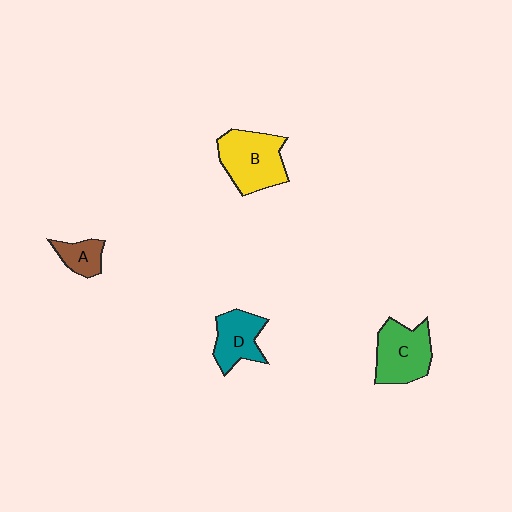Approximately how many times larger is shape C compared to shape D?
Approximately 1.3 times.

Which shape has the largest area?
Shape B (yellow).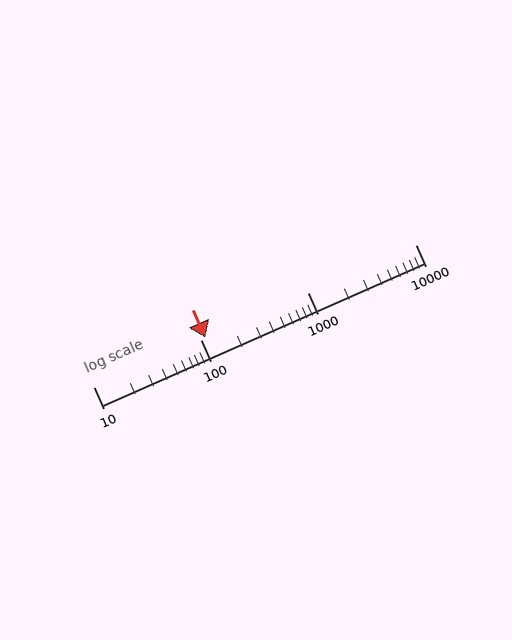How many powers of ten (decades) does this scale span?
The scale spans 3 decades, from 10 to 10000.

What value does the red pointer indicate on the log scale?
The pointer indicates approximately 110.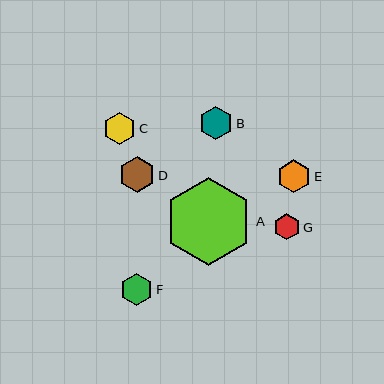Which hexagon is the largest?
Hexagon A is the largest with a size of approximately 88 pixels.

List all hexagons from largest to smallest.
From largest to smallest: A, D, B, E, C, F, G.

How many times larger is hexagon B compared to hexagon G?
Hexagon B is approximately 1.3 times the size of hexagon G.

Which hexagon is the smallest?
Hexagon G is the smallest with a size of approximately 26 pixels.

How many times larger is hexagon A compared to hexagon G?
Hexagon A is approximately 3.3 times the size of hexagon G.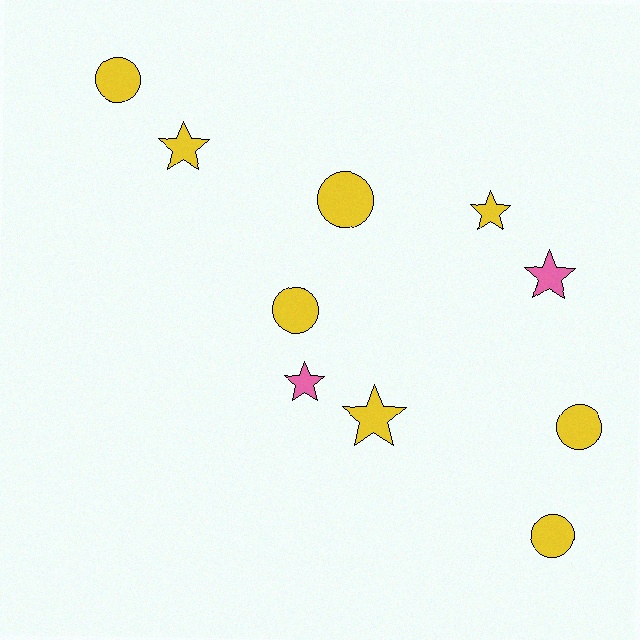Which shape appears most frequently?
Circle, with 5 objects.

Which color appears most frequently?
Yellow, with 8 objects.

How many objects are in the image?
There are 10 objects.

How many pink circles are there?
There are no pink circles.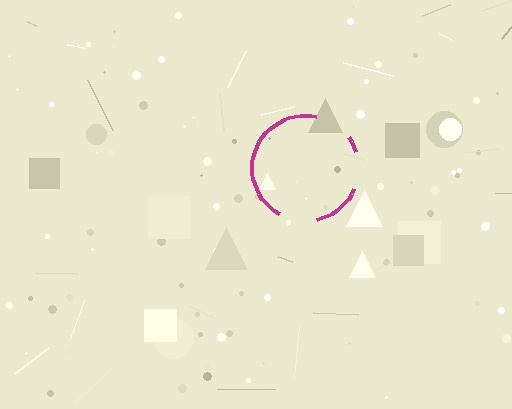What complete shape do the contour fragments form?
The contour fragments form a circle.